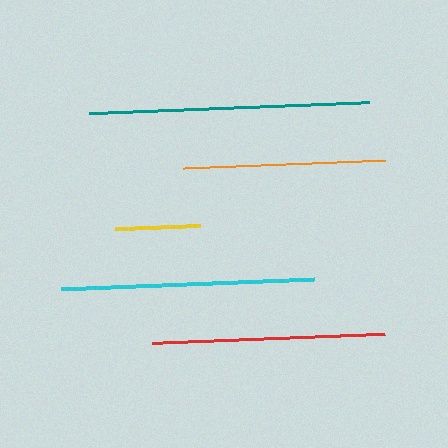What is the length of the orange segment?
The orange segment is approximately 201 pixels long.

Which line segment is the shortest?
The yellow line is the shortest at approximately 85 pixels.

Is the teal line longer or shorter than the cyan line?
The teal line is longer than the cyan line.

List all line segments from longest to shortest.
From longest to shortest: teal, cyan, red, orange, yellow.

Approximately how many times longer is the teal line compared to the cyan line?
The teal line is approximately 1.1 times the length of the cyan line.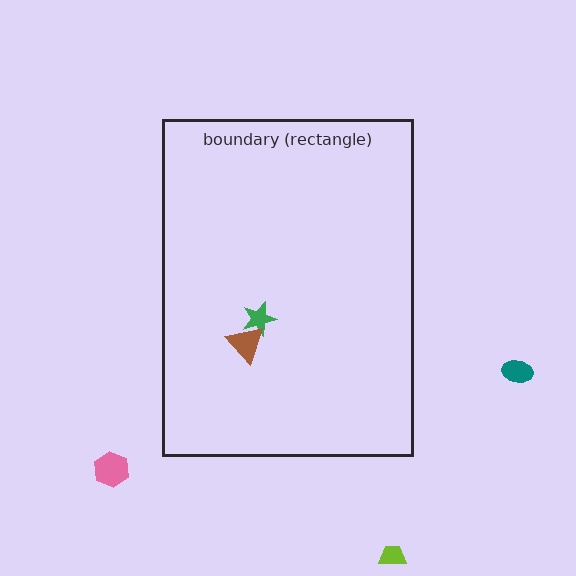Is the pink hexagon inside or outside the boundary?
Outside.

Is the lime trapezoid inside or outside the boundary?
Outside.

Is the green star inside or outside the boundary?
Inside.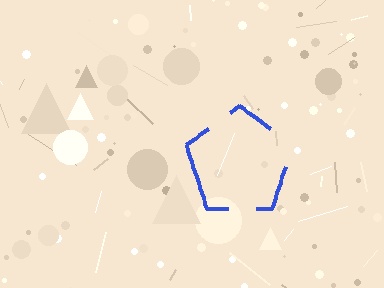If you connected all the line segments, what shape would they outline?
They would outline a pentagon.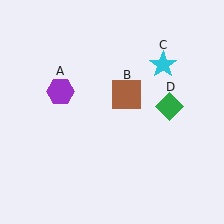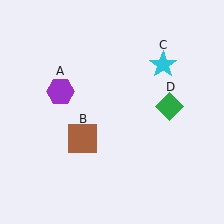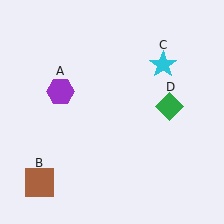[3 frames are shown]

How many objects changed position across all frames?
1 object changed position: brown square (object B).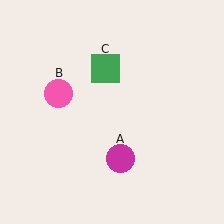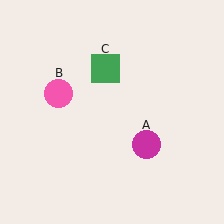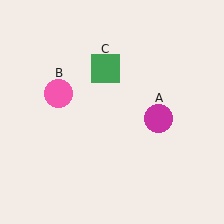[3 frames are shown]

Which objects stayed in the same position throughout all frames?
Pink circle (object B) and green square (object C) remained stationary.